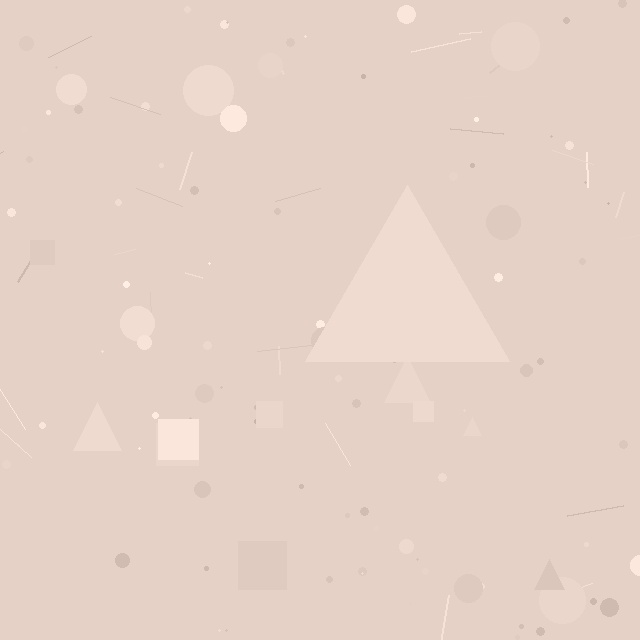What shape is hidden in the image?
A triangle is hidden in the image.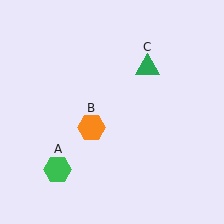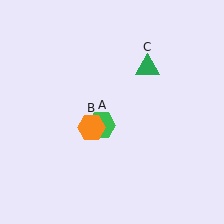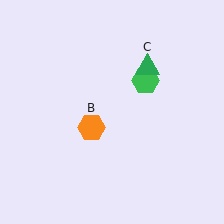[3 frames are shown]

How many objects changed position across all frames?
1 object changed position: green hexagon (object A).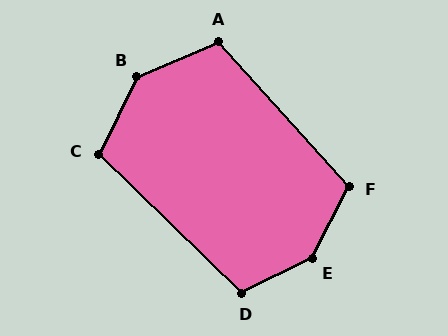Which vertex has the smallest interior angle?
C, at approximately 108 degrees.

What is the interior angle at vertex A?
Approximately 109 degrees (obtuse).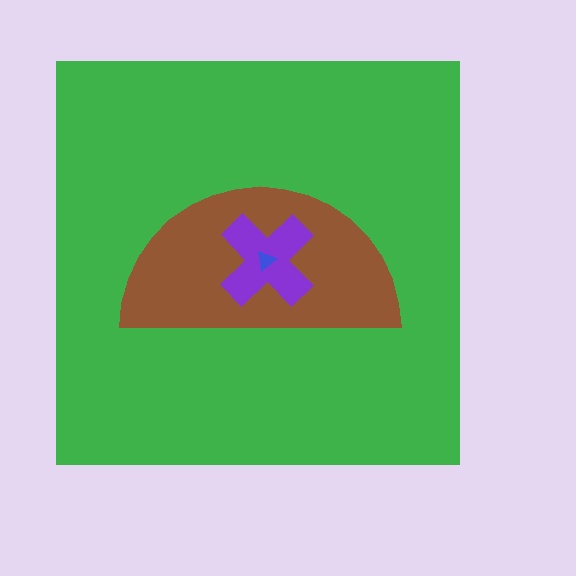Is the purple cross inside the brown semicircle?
Yes.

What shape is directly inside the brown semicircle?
The purple cross.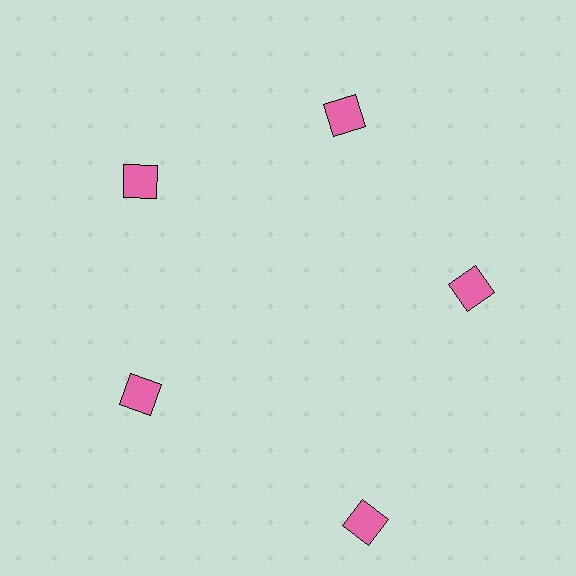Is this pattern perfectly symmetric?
No. The 5 pink diamonds are arranged in a ring, but one element near the 5 o'clock position is pushed outward from the center, breaking the 5-fold rotational symmetry.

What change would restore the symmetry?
The symmetry would be restored by moving it inward, back onto the ring so that all 5 diamonds sit at equal angles and equal distance from the center.